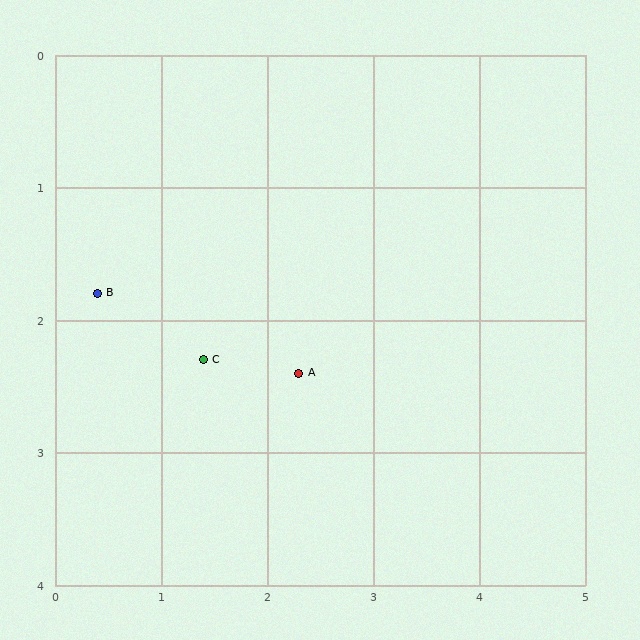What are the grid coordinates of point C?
Point C is at approximately (1.4, 2.3).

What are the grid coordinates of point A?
Point A is at approximately (2.3, 2.4).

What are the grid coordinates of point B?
Point B is at approximately (0.4, 1.8).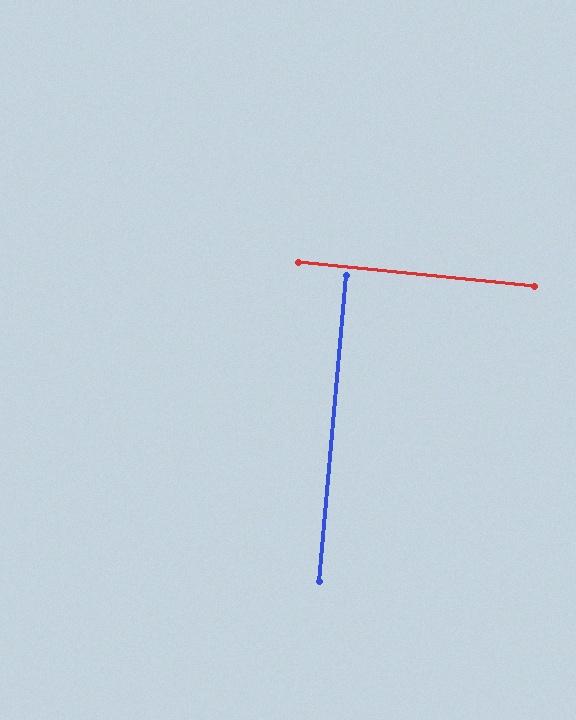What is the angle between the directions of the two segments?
Approximately 89 degrees.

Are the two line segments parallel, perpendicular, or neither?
Perpendicular — they meet at approximately 89°.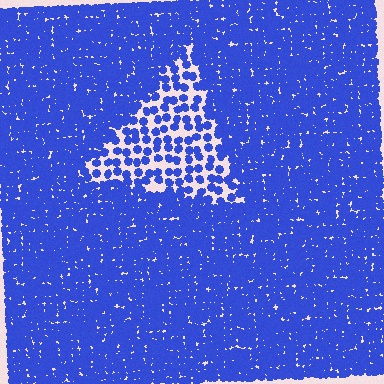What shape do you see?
I see a triangle.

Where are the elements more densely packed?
The elements are more densely packed outside the triangle boundary.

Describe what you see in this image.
The image contains small blue elements arranged at two different densities. A triangle-shaped region is visible where the elements are less densely packed than the surrounding area.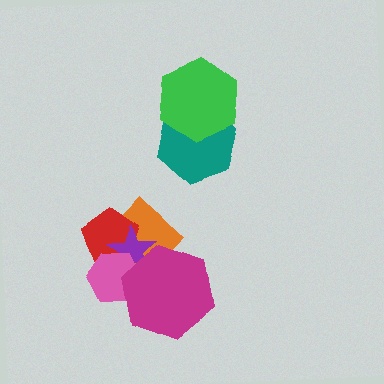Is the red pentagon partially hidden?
Yes, it is partially covered by another shape.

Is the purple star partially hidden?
Yes, it is partially covered by another shape.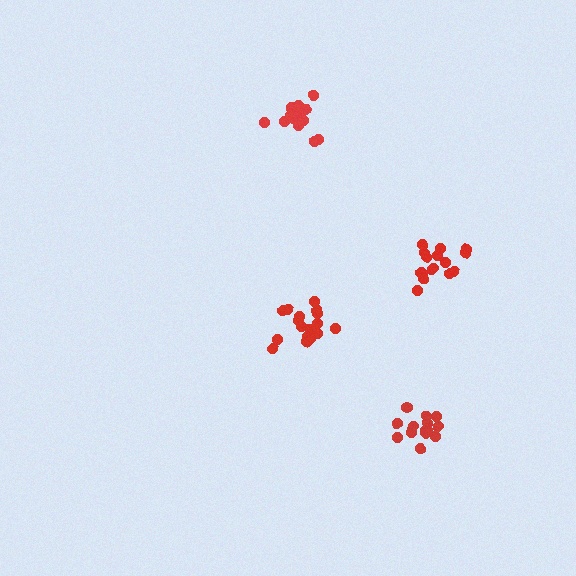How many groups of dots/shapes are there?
There are 4 groups.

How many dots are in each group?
Group 1: 14 dots, Group 2: 16 dots, Group 3: 17 dots, Group 4: 16 dots (63 total).